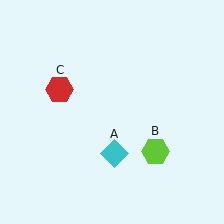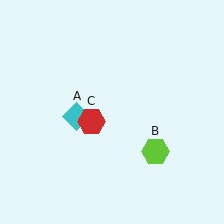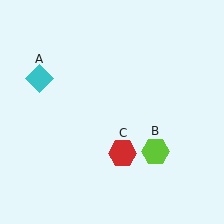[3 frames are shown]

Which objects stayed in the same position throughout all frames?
Lime hexagon (object B) remained stationary.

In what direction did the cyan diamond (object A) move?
The cyan diamond (object A) moved up and to the left.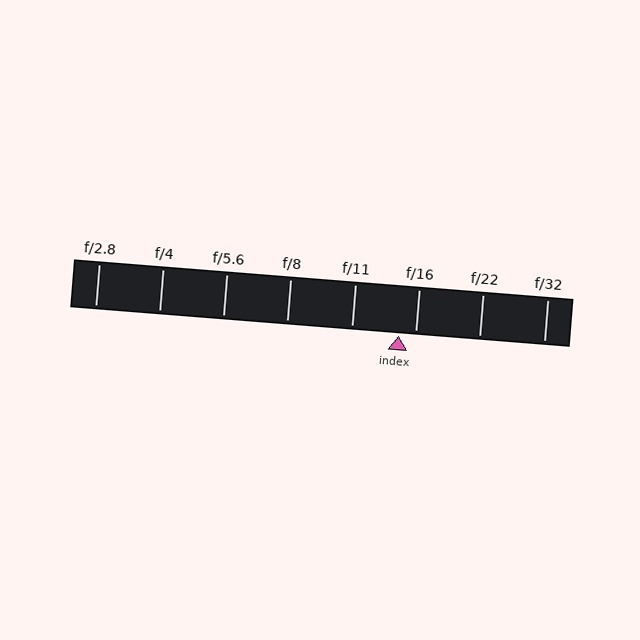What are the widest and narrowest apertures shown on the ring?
The widest aperture shown is f/2.8 and the narrowest is f/32.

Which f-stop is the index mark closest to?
The index mark is closest to f/16.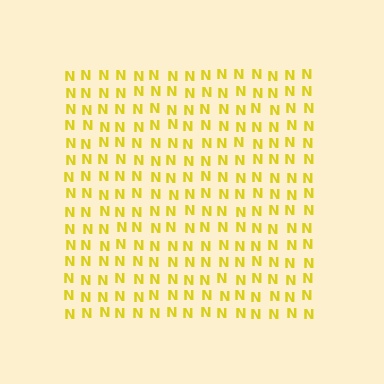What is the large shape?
The large shape is a square.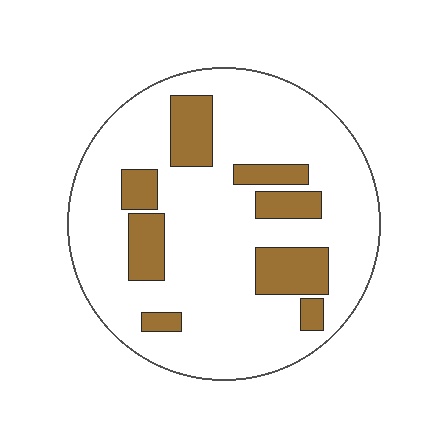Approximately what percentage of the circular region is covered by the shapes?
Approximately 20%.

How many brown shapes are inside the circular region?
8.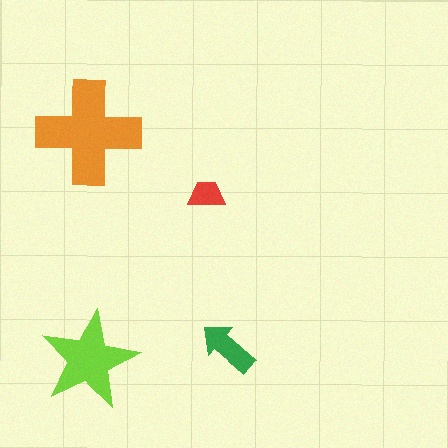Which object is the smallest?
The red trapezoid.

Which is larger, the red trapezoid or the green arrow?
The green arrow.